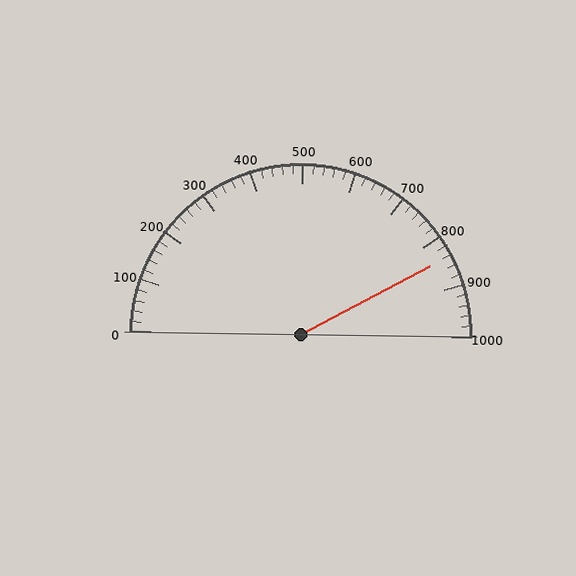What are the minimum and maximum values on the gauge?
The gauge ranges from 0 to 1000.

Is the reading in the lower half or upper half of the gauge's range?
The reading is in the upper half of the range (0 to 1000).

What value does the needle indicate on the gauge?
The needle indicates approximately 840.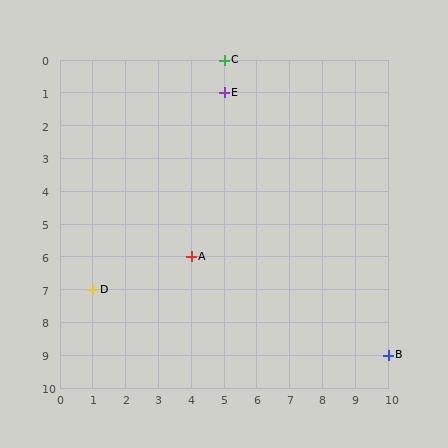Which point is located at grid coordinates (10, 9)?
Point B is at (10, 9).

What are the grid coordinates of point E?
Point E is at grid coordinates (5, 1).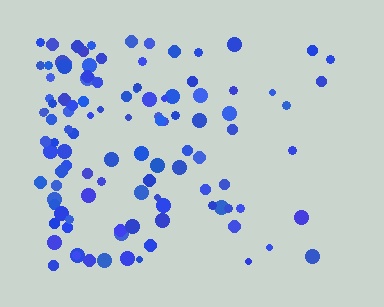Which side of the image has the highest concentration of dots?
The left.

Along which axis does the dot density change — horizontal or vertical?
Horizontal.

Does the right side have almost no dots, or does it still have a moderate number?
Still a moderate number, just noticeably fewer than the left.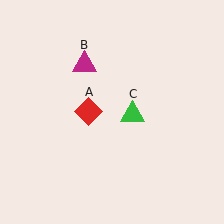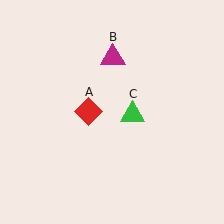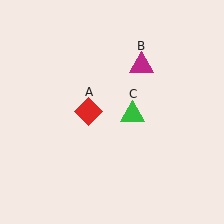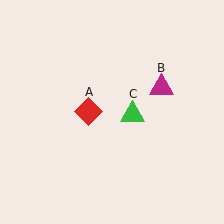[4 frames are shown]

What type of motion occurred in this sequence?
The magenta triangle (object B) rotated clockwise around the center of the scene.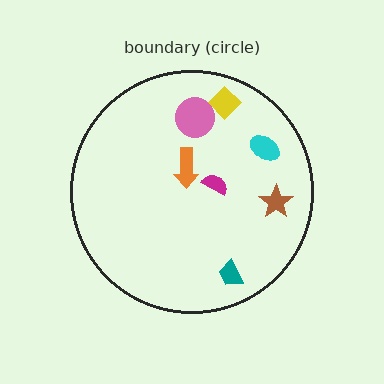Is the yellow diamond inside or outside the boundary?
Inside.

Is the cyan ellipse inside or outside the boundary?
Inside.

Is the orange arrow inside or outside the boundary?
Inside.